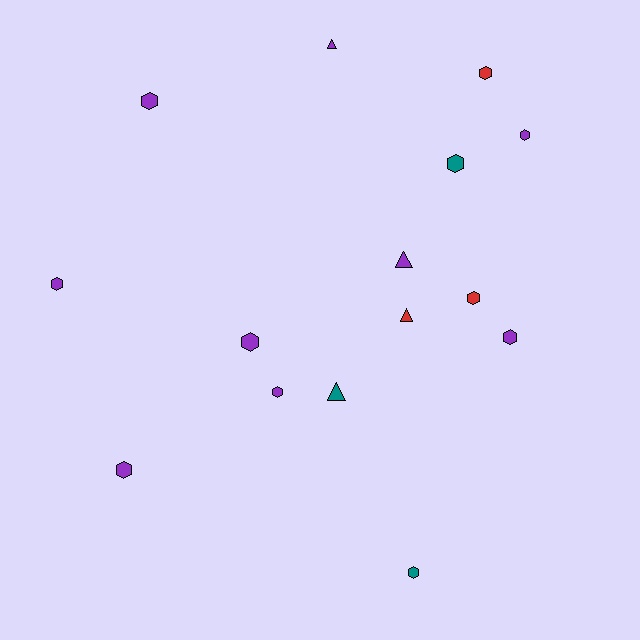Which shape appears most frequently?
Hexagon, with 11 objects.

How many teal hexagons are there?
There are 2 teal hexagons.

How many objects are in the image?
There are 15 objects.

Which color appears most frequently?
Purple, with 9 objects.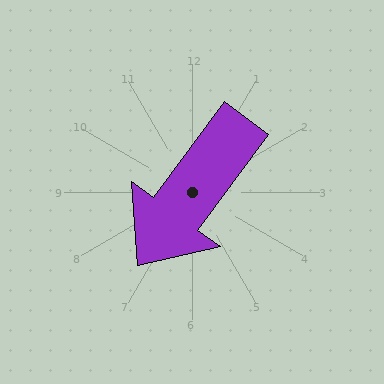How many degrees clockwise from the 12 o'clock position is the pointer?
Approximately 216 degrees.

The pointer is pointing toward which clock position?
Roughly 7 o'clock.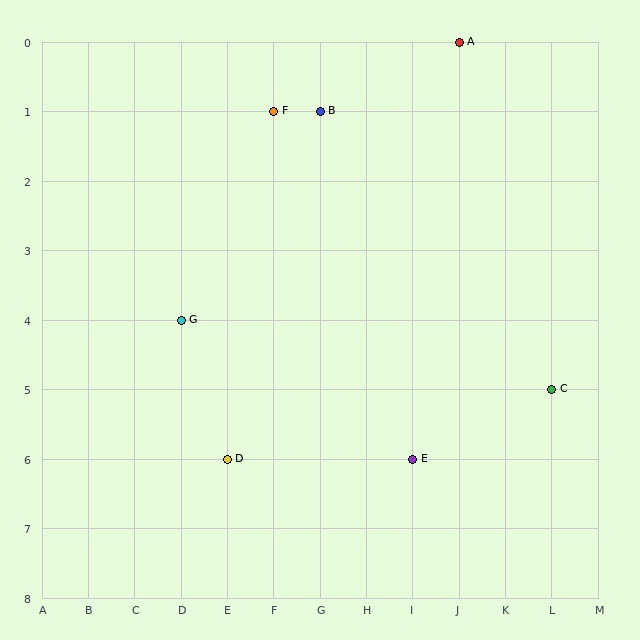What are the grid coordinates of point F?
Point F is at grid coordinates (F, 1).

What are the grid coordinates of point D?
Point D is at grid coordinates (E, 6).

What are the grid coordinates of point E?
Point E is at grid coordinates (I, 6).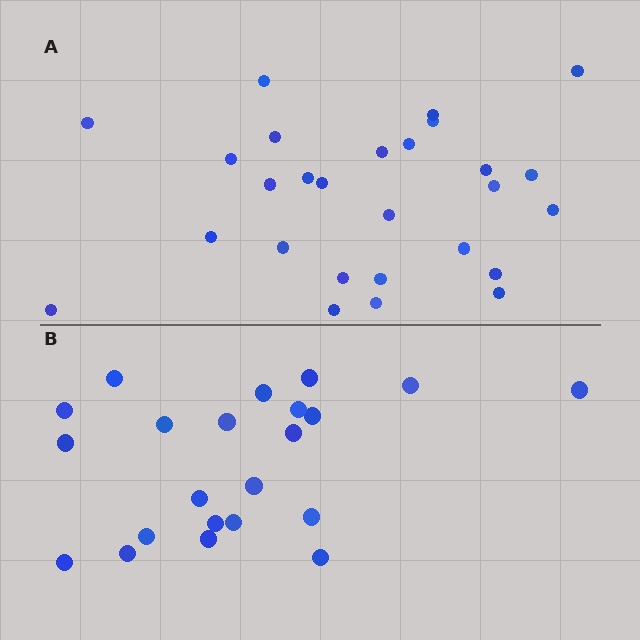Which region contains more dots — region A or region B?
Region A (the top region) has more dots.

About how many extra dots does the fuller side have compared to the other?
Region A has about 5 more dots than region B.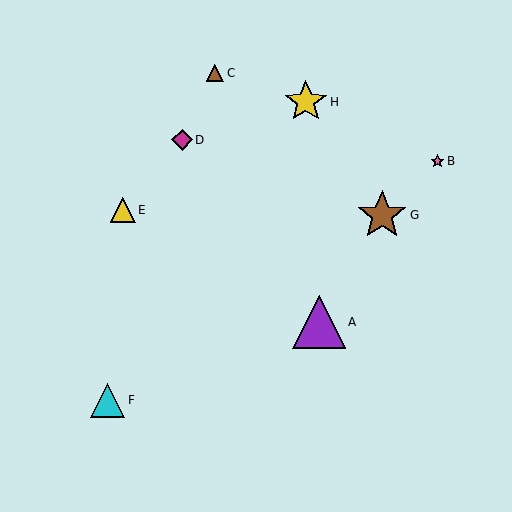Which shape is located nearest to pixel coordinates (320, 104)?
The yellow star (labeled H) at (306, 102) is nearest to that location.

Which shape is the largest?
The purple triangle (labeled A) is the largest.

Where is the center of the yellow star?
The center of the yellow star is at (306, 102).